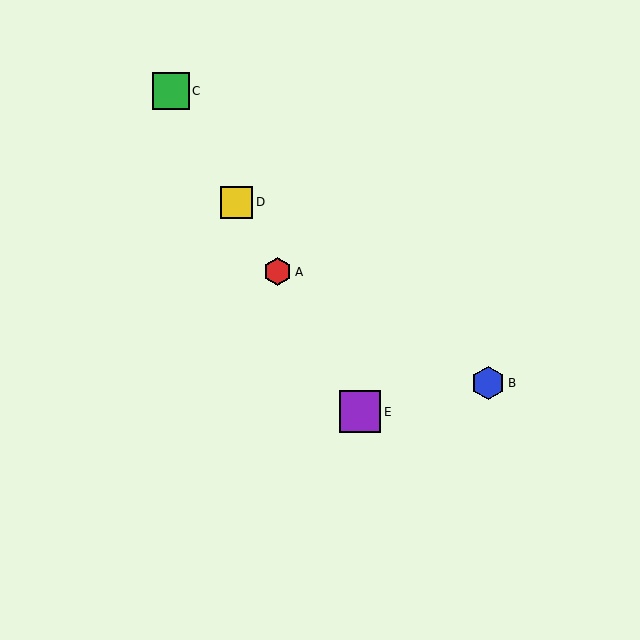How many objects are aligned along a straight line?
4 objects (A, C, D, E) are aligned along a straight line.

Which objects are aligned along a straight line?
Objects A, C, D, E are aligned along a straight line.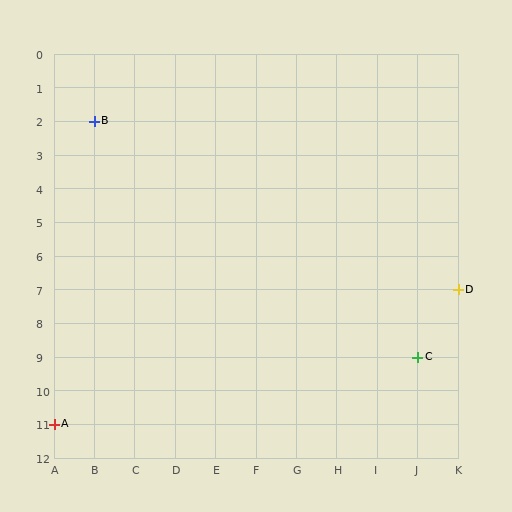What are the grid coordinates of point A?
Point A is at grid coordinates (A, 11).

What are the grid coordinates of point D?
Point D is at grid coordinates (K, 7).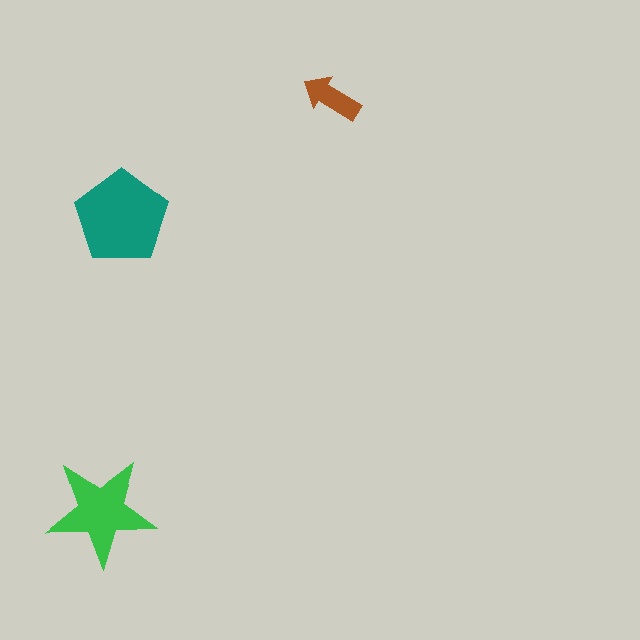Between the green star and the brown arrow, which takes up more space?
The green star.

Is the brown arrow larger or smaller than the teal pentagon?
Smaller.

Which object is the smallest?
The brown arrow.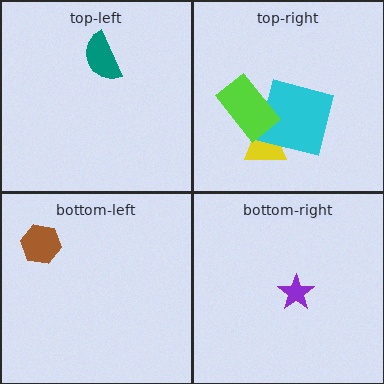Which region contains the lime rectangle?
The top-right region.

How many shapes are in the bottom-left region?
1.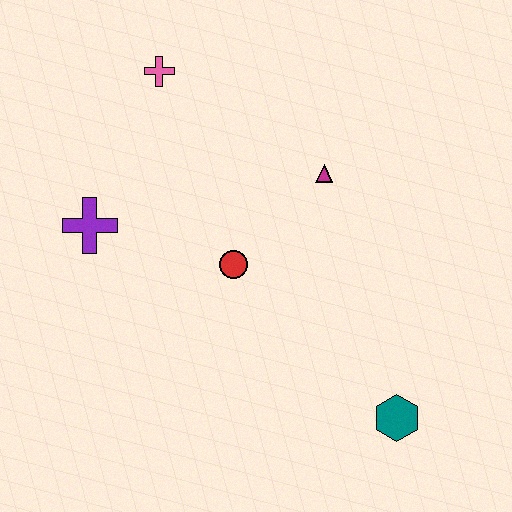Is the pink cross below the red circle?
No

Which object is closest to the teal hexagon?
The red circle is closest to the teal hexagon.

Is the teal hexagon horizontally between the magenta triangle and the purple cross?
No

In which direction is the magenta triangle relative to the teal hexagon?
The magenta triangle is above the teal hexagon.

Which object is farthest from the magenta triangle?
The teal hexagon is farthest from the magenta triangle.